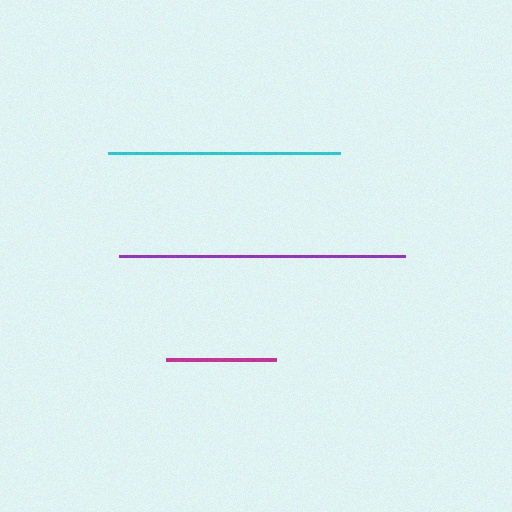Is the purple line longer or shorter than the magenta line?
The purple line is longer than the magenta line.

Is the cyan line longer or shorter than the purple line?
The purple line is longer than the cyan line.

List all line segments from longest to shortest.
From longest to shortest: purple, cyan, magenta.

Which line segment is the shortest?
The magenta line is the shortest at approximately 111 pixels.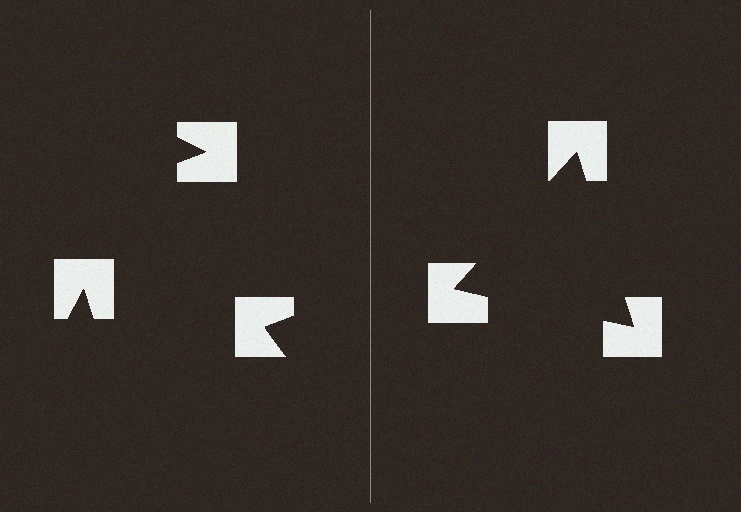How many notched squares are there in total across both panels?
6 — 3 on each side.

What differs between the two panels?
The notched squares are positioned identically on both sides; only the wedge orientations differ. On the right they align to a triangle; on the left they are misaligned.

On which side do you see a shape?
An illusory triangle appears on the right side. On the left side the wedge cuts are rotated, so no coherent shape forms.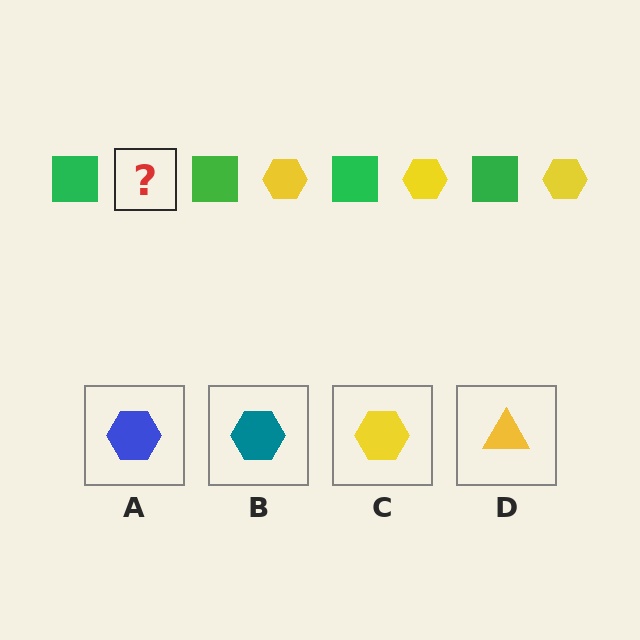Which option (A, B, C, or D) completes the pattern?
C.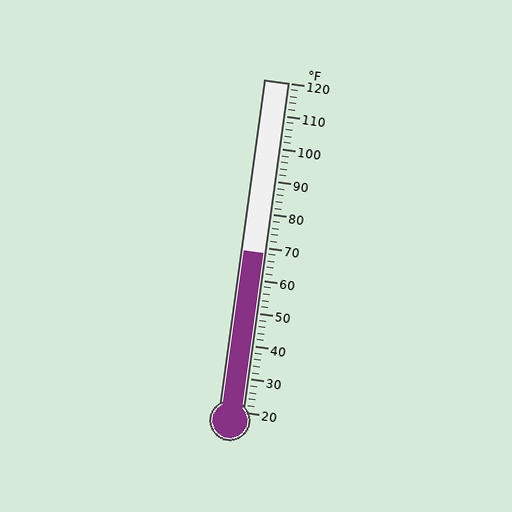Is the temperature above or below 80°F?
The temperature is below 80°F.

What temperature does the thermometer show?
The thermometer shows approximately 68°F.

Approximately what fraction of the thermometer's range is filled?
The thermometer is filled to approximately 50% of its range.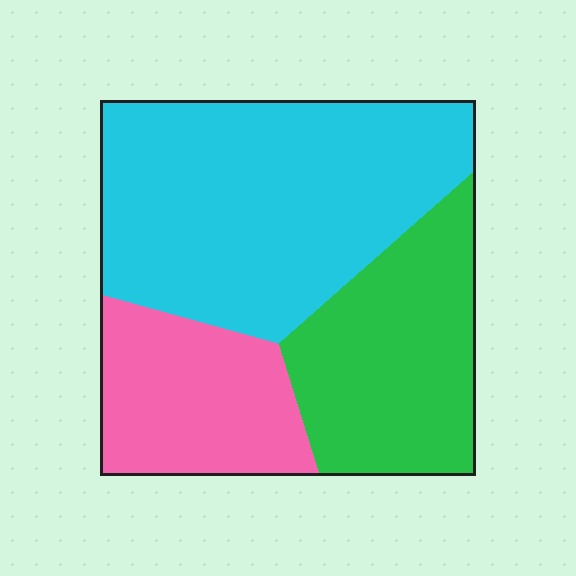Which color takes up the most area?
Cyan, at roughly 50%.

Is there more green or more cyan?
Cyan.